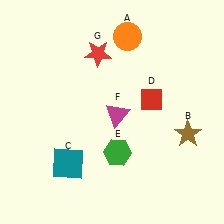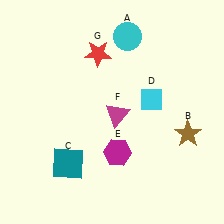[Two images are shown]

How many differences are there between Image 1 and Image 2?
There are 3 differences between the two images.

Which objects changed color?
A changed from orange to cyan. D changed from red to cyan. E changed from green to magenta.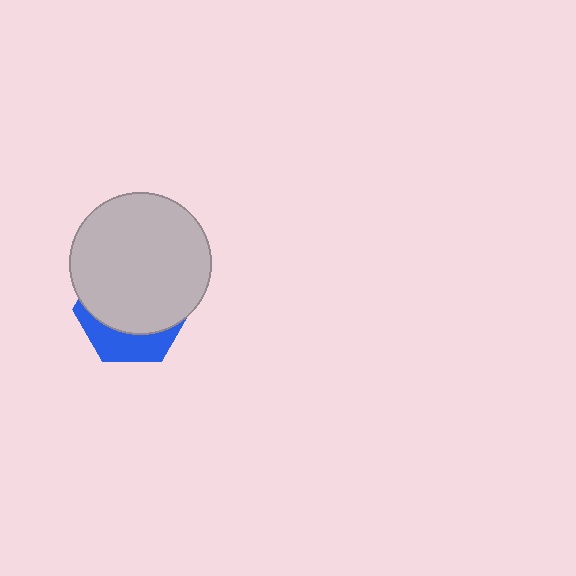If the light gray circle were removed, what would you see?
You would see the complete blue hexagon.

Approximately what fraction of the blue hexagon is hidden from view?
Roughly 70% of the blue hexagon is hidden behind the light gray circle.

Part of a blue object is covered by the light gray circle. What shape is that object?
It is a hexagon.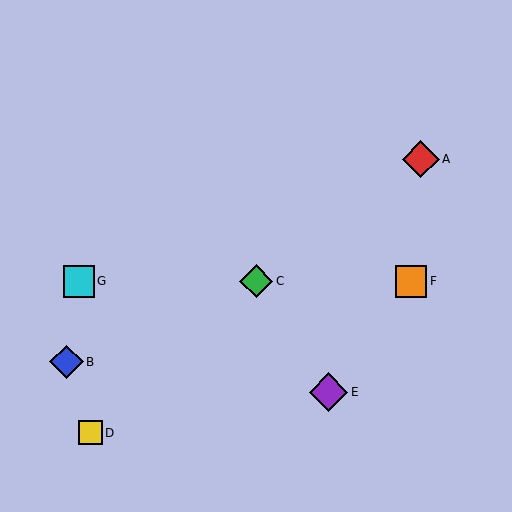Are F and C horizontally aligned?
Yes, both are at y≈281.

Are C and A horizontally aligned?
No, C is at y≈281 and A is at y≈159.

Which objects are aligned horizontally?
Objects C, F, G are aligned horizontally.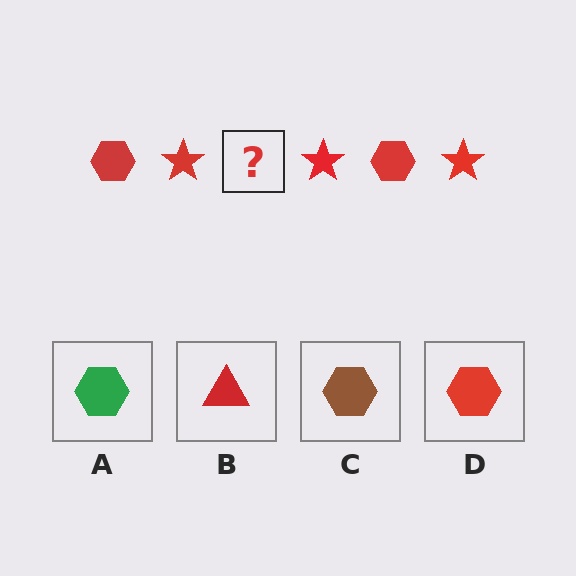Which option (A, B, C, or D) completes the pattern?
D.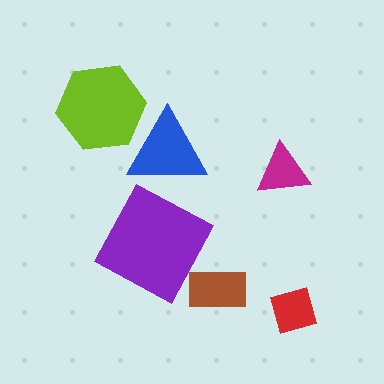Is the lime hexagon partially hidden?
Yes, it is partially covered by another shape.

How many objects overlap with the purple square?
0 objects overlap with the purple square.